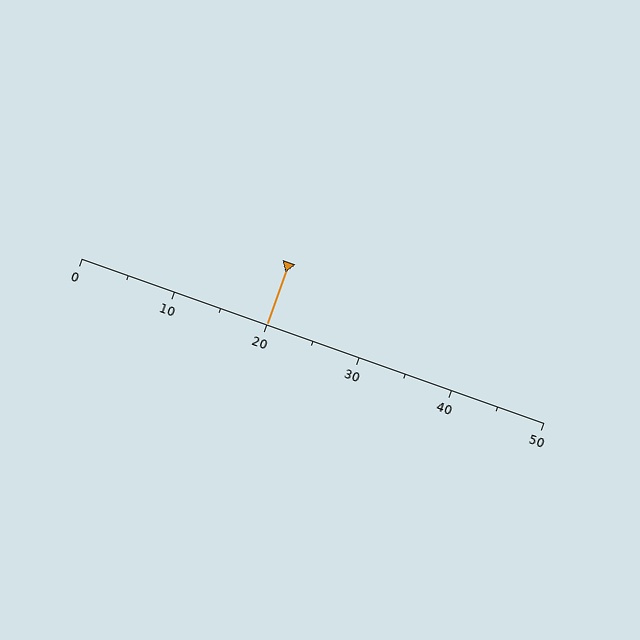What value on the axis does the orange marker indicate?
The marker indicates approximately 20.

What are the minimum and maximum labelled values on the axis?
The axis runs from 0 to 50.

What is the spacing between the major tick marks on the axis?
The major ticks are spaced 10 apart.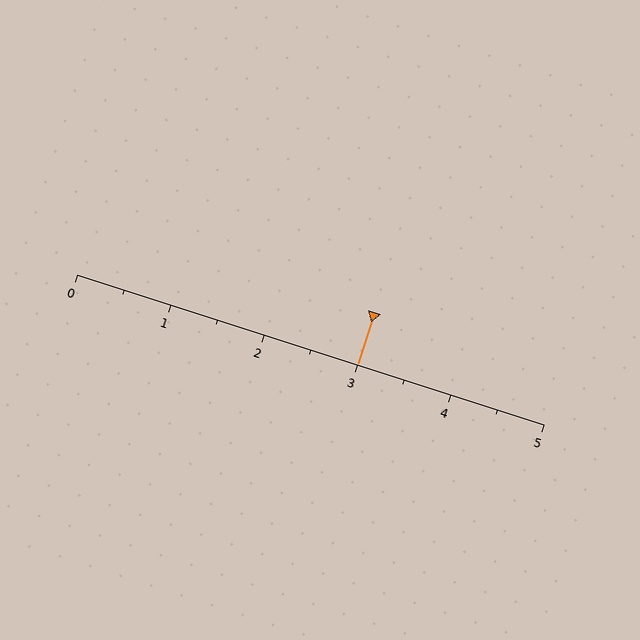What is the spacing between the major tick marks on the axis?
The major ticks are spaced 1 apart.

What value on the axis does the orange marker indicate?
The marker indicates approximately 3.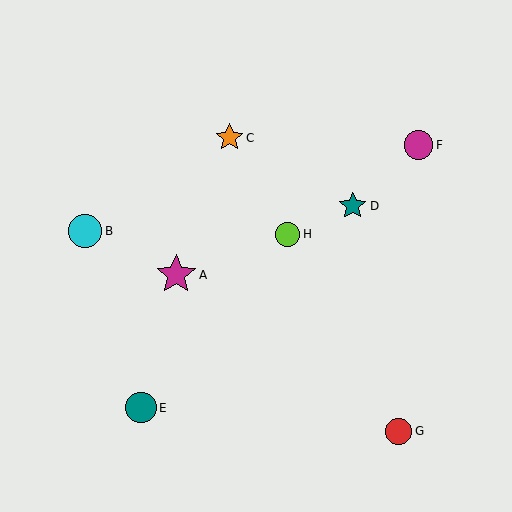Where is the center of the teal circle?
The center of the teal circle is at (141, 408).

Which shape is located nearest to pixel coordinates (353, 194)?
The teal star (labeled D) at (353, 206) is nearest to that location.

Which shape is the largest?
The magenta star (labeled A) is the largest.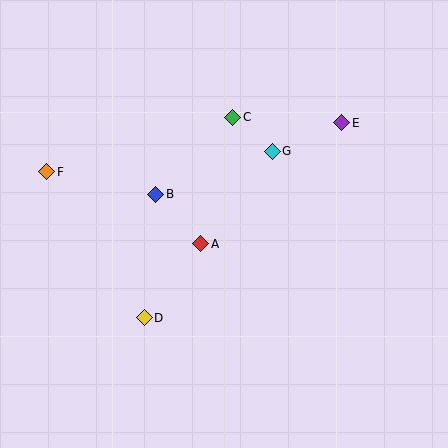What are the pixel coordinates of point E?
Point E is at (342, 123).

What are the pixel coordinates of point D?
Point D is at (144, 318).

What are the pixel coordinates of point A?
Point A is at (201, 244).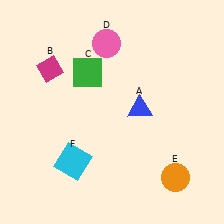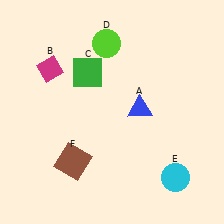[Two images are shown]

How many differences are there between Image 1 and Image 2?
There are 3 differences between the two images.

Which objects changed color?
D changed from pink to lime. E changed from orange to cyan. F changed from cyan to brown.